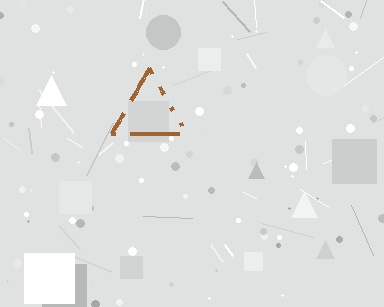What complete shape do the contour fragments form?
The contour fragments form a triangle.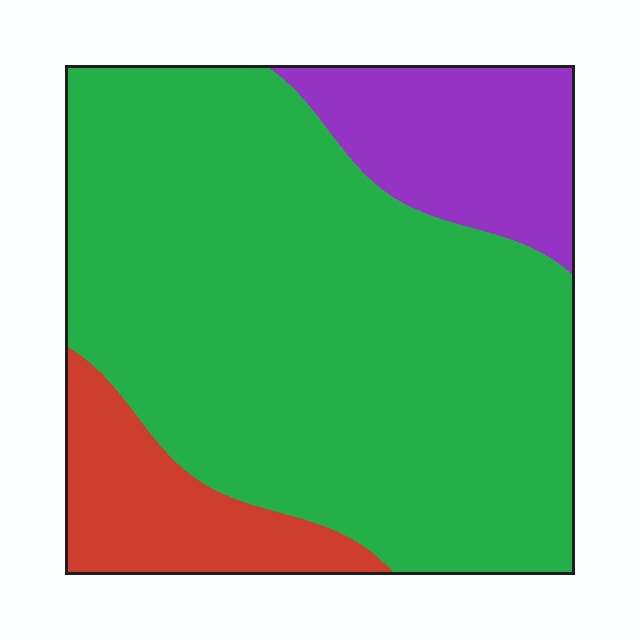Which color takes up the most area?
Green, at roughly 70%.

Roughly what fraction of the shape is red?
Red covers 13% of the shape.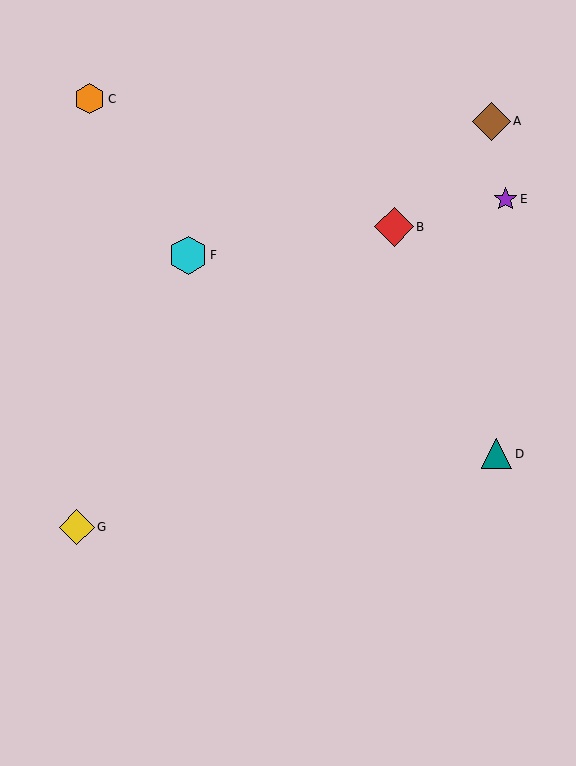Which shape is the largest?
The red diamond (labeled B) is the largest.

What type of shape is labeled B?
Shape B is a red diamond.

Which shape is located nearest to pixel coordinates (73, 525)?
The yellow diamond (labeled G) at (77, 527) is nearest to that location.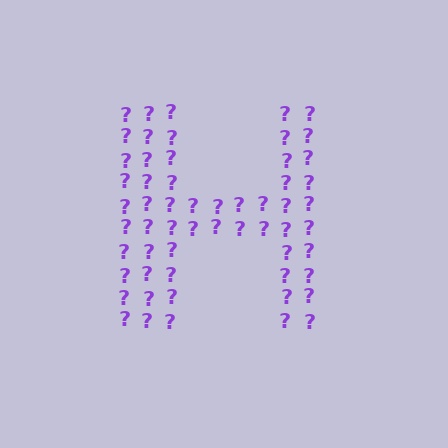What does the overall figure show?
The overall figure shows the letter H.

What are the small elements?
The small elements are question marks.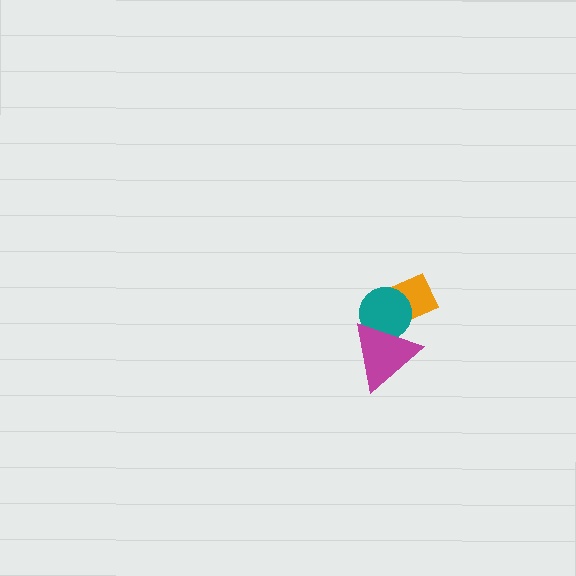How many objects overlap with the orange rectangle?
2 objects overlap with the orange rectangle.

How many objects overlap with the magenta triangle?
2 objects overlap with the magenta triangle.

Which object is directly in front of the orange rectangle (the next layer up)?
The teal circle is directly in front of the orange rectangle.